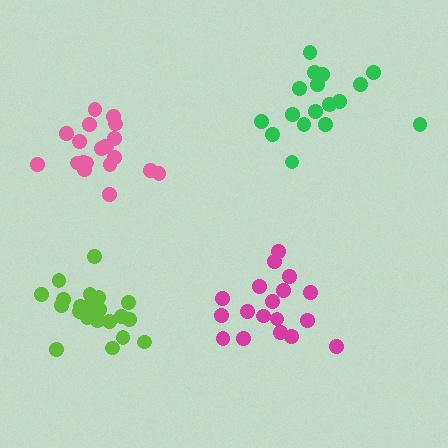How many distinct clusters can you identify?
There are 4 distinct clusters.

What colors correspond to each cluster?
The clusters are colored: green, lime, magenta, pink.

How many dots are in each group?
Group 1: 17 dots, Group 2: 21 dots, Group 3: 18 dots, Group 4: 20 dots (76 total).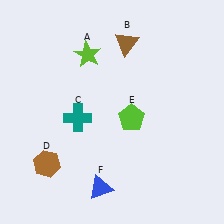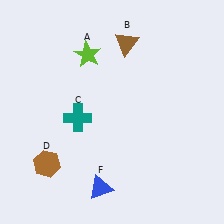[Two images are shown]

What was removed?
The lime pentagon (E) was removed in Image 2.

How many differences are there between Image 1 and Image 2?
There is 1 difference between the two images.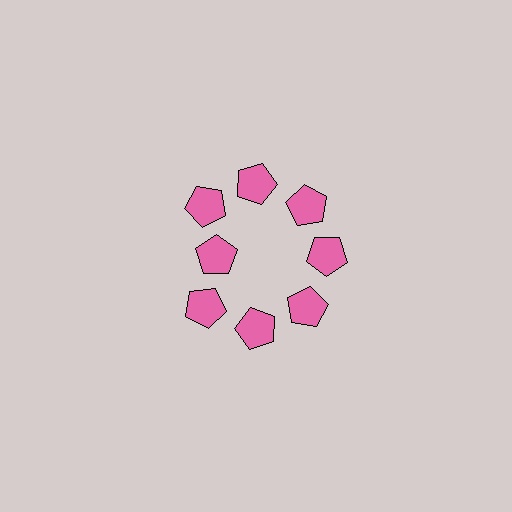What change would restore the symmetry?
The symmetry would be restored by moving it outward, back onto the ring so that all 8 pentagons sit at equal angles and equal distance from the center.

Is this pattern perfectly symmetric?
No. The 8 pink pentagons are arranged in a ring, but one element near the 9 o'clock position is pulled inward toward the center, breaking the 8-fold rotational symmetry.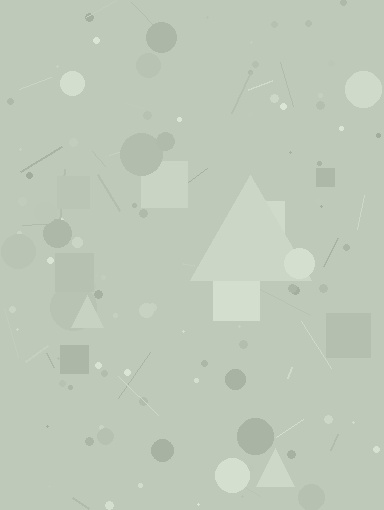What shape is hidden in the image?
A triangle is hidden in the image.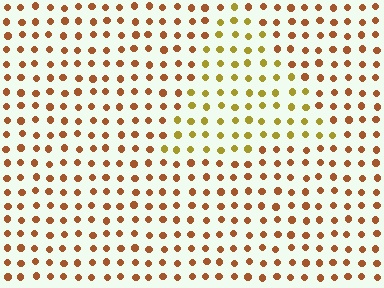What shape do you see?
I see a triangle.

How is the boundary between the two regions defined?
The boundary is defined purely by a slight shift in hue (about 34 degrees). Spacing, size, and orientation are identical on both sides.